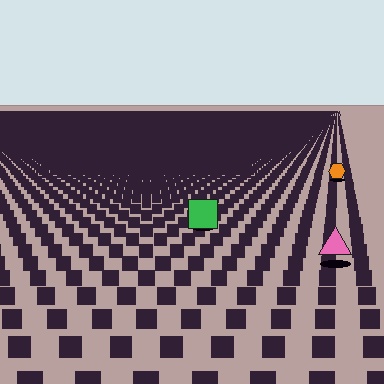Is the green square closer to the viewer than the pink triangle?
No. The pink triangle is closer — you can tell from the texture gradient: the ground texture is coarser near it.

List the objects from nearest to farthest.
From nearest to farthest: the pink triangle, the green square, the orange hexagon.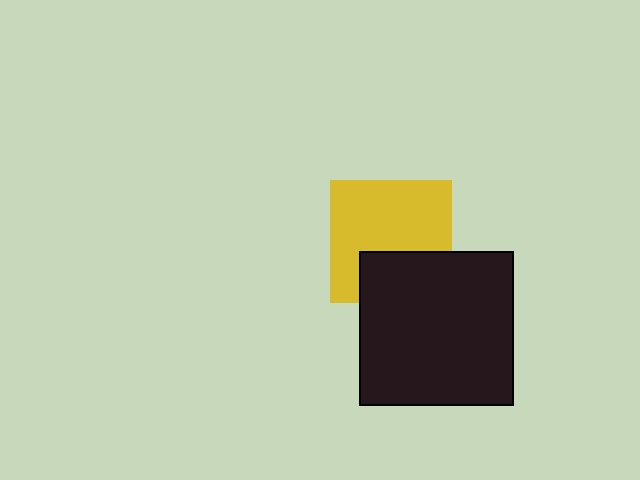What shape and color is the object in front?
The object in front is a black square.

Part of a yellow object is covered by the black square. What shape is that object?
It is a square.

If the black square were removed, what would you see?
You would see the complete yellow square.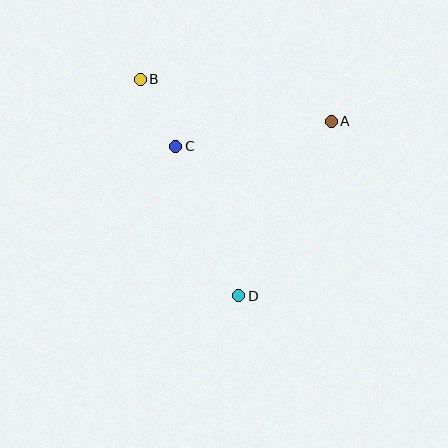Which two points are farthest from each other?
Points B and D are farthest from each other.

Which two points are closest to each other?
Points B and C are closest to each other.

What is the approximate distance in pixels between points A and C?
The distance between A and C is approximately 158 pixels.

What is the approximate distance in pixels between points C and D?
The distance between C and D is approximately 163 pixels.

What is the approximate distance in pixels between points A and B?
The distance between A and B is approximately 196 pixels.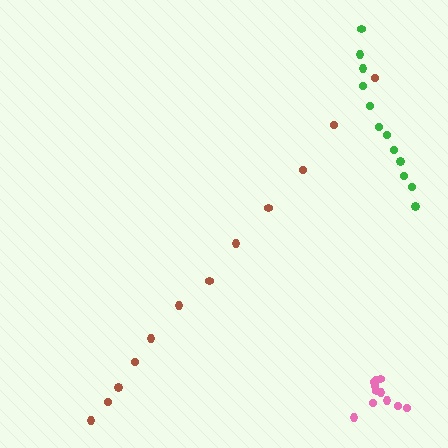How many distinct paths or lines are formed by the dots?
There are 3 distinct paths.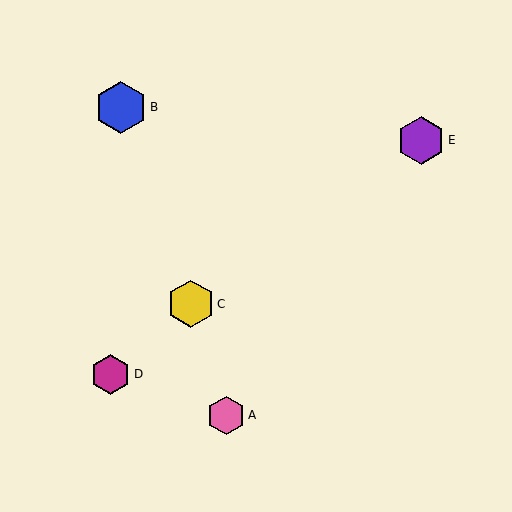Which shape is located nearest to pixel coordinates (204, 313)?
The yellow hexagon (labeled C) at (191, 304) is nearest to that location.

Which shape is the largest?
The blue hexagon (labeled B) is the largest.